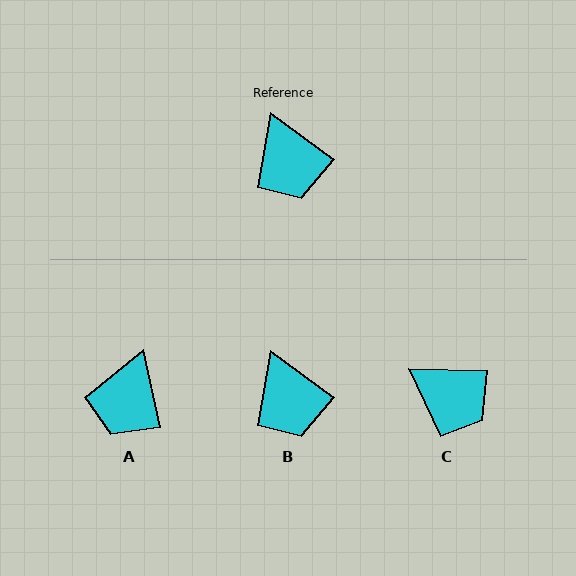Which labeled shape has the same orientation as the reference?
B.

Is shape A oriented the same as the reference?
No, it is off by about 41 degrees.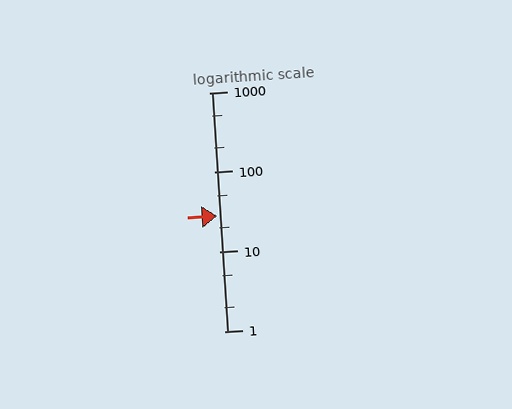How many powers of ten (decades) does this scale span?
The scale spans 3 decades, from 1 to 1000.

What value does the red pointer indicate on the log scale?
The pointer indicates approximately 28.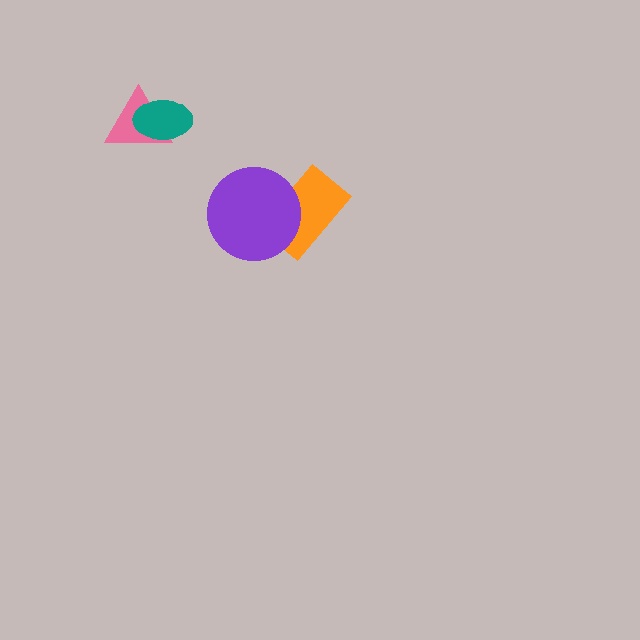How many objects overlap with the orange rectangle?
1 object overlaps with the orange rectangle.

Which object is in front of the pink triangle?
The teal ellipse is in front of the pink triangle.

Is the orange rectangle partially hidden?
Yes, it is partially covered by another shape.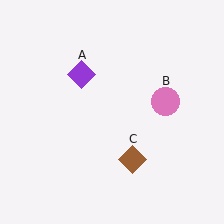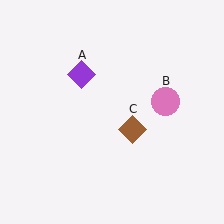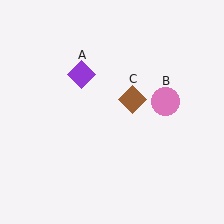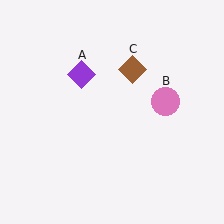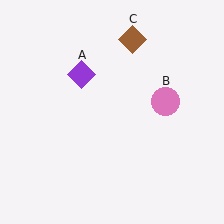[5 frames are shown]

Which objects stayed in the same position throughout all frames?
Purple diamond (object A) and pink circle (object B) remained stationary.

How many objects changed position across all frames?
1 object changed position: brown diamond (object C).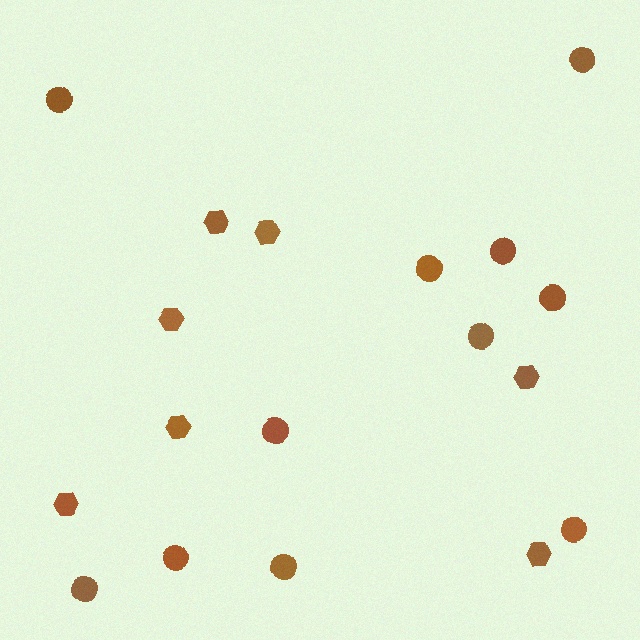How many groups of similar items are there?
There are 2 groups: one group of hexagons (7) and one group of circles (11).